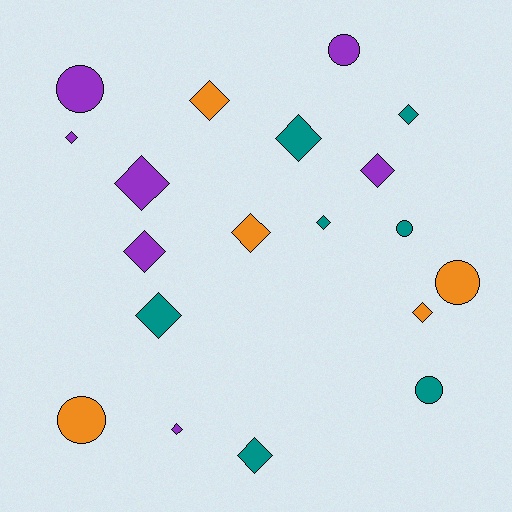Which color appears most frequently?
Teal, with 7 objects.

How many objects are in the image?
There are 19 objects.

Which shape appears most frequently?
Diamond, with 13 objects.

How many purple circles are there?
There are 2 purple circles.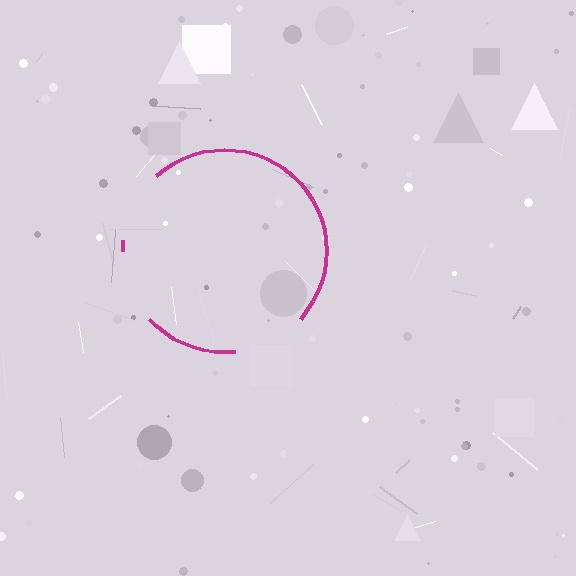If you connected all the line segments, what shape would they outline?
They would outline a circle.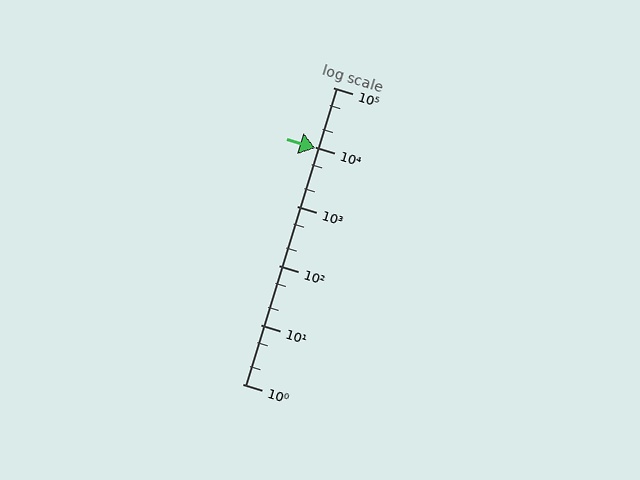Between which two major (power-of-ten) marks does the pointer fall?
The pointer is between 1000 and 10000.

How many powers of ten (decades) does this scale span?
The scale spans 5 decades, from 1 to 100000.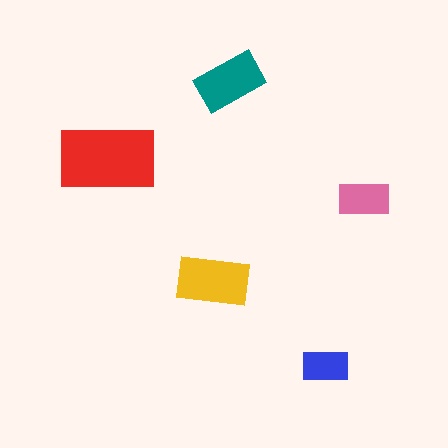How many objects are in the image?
There are 5 objects in the image.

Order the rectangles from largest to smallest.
the red one, the yellow one, the teal one, the pink one, the blue one.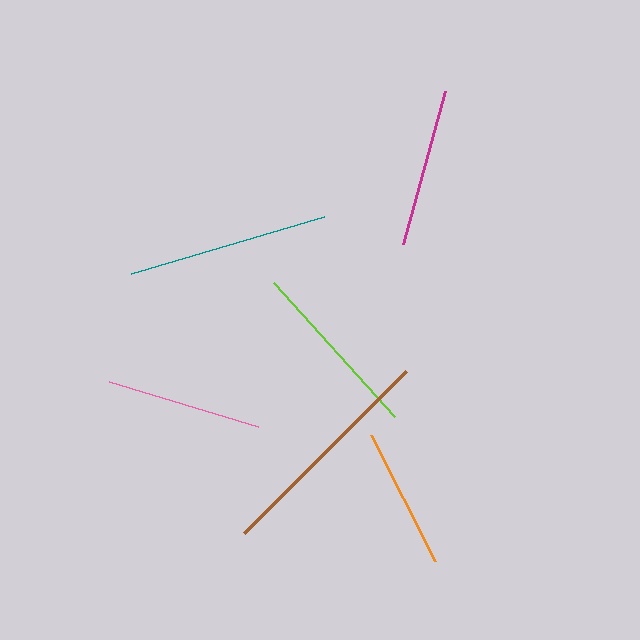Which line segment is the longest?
The brown line is the longest at approximately 229 pixels.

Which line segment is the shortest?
The orange line is the shortest at approximately 142 pixels.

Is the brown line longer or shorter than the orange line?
The brown line is longer than the orange line.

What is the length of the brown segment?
The brown segment is approximately 229 pixels long.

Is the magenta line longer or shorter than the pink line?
The magenta line is longer than the pink line.